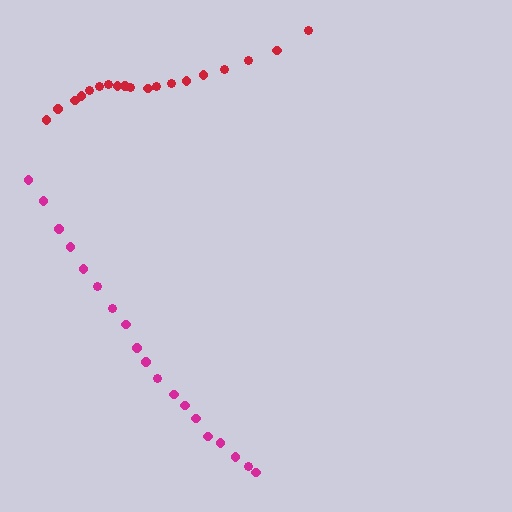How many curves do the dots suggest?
There are 2 distinct paths.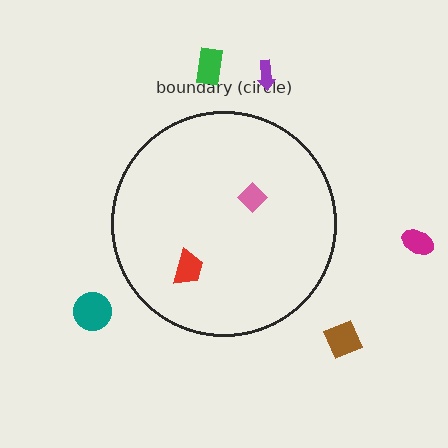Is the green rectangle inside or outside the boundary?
Outside.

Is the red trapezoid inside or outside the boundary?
Inside.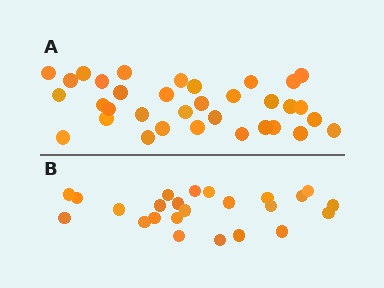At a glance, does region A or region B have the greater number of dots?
Region A (the top region) has more dots.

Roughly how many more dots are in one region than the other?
Region A has roughly 10 or so more dots than region B.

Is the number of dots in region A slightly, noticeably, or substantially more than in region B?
Region A has noticeably more, but not dramatically so. The ratio is roughly 1.4 to 1.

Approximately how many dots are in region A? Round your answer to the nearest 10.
About 30 dots. (The exact count is 34, which rounds to 30.)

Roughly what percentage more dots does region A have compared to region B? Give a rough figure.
About 40% more.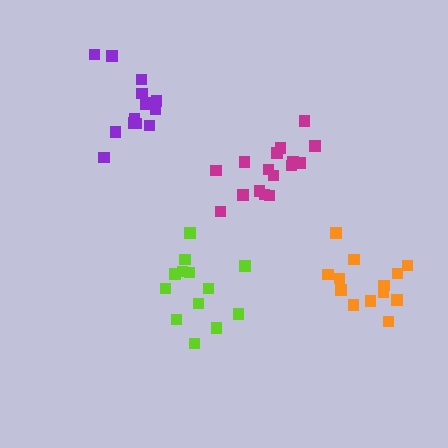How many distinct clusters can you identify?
There are 4 distinct clusters.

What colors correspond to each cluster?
The clusters are colored: magenta, orange, lime, purple.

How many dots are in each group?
Group 1: 16 dots, Group 2: 13 dots, Group 3: 13 dots, Group 4: 14 dots (56 total).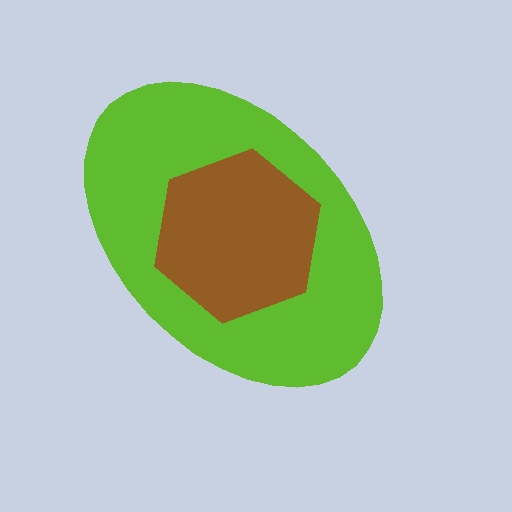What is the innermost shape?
The brown hexagon.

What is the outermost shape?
The lime ellipse.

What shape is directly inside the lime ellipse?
The brown hexagon.